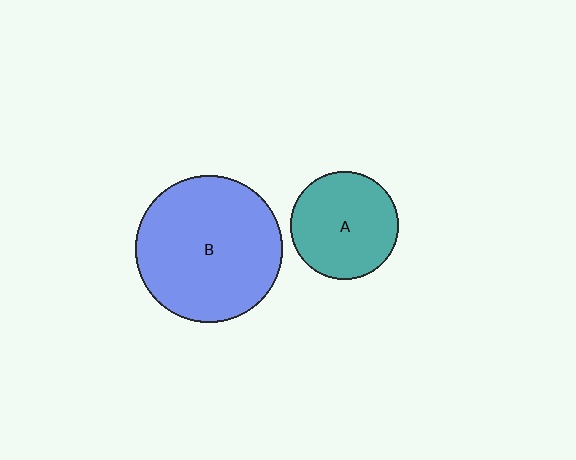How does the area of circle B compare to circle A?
Approximately 1.9 times.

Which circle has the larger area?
Circle B (blue).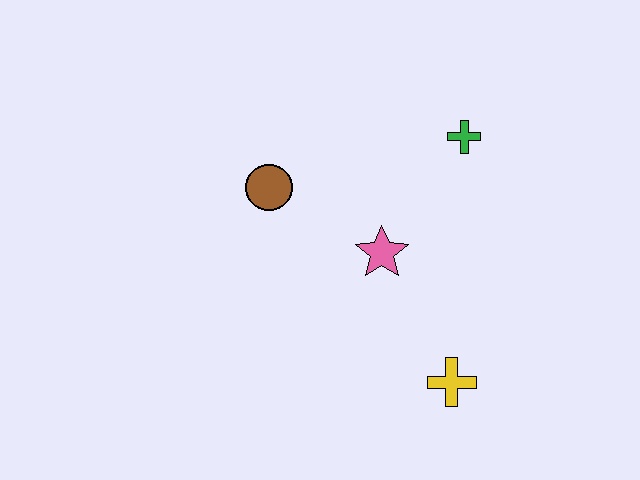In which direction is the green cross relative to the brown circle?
The green cross is to the right of the brown circle.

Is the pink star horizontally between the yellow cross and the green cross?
No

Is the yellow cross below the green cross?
Yes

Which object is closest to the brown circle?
The pink star is closest to the brown circle.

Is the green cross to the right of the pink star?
Yes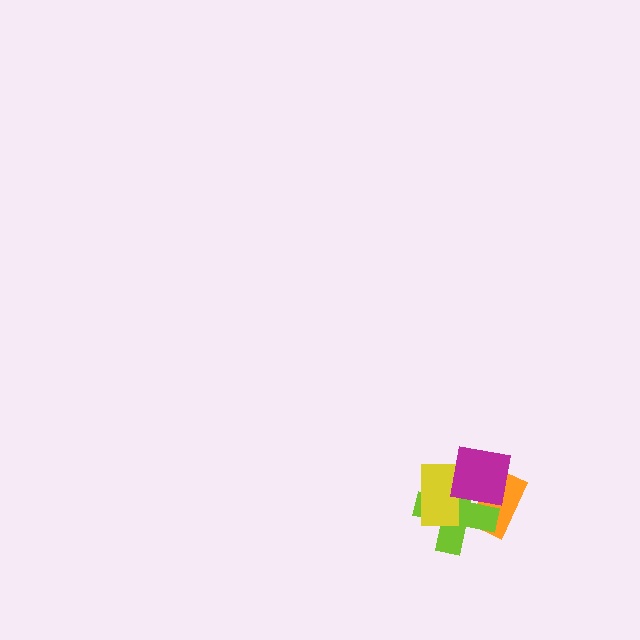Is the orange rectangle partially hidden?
Yes, it is partially covered by another shape.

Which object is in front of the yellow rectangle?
The magenta square is in front of the yellow rectangle.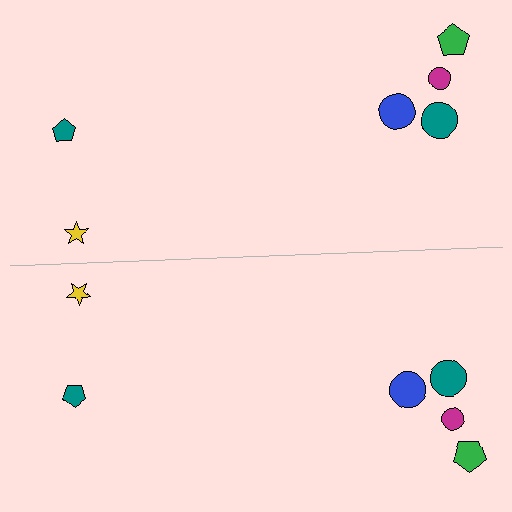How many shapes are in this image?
There are 12 shapes in this image.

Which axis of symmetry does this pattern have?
The pattern has a horizontal axis of symmetry running through the center of the image.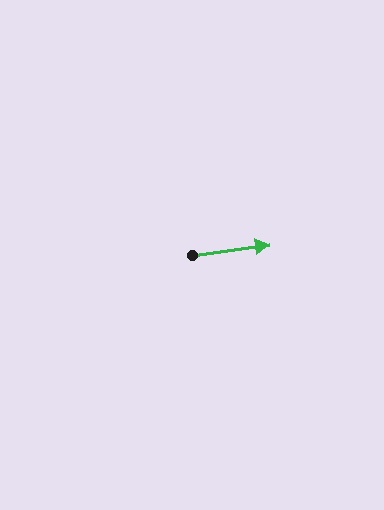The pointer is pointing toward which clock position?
Roughly 3 o'clock.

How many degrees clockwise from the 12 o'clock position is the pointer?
Approximately 83 degrees.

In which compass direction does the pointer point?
East.